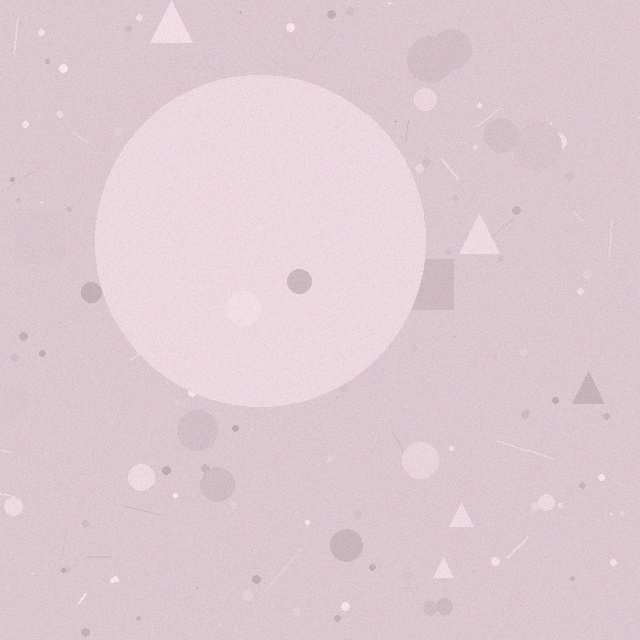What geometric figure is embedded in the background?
A circle is embedded in the background.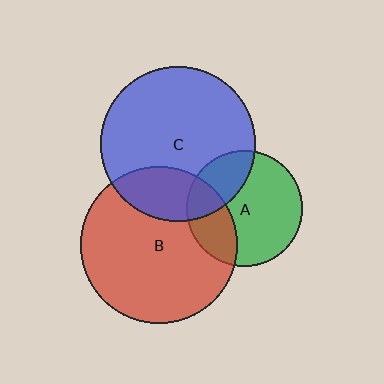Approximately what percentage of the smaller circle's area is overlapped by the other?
Approximately 25%.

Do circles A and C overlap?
Yes.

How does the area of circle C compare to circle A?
Approximately 1.8 times.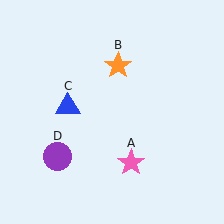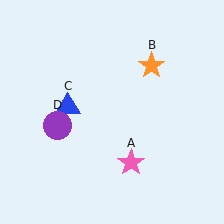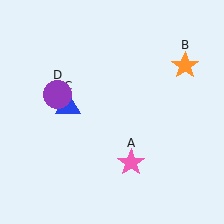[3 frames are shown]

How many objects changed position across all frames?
2 objects changed position: orange star (object B), purple circle (object D).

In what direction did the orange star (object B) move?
The orange star (object B) moved right.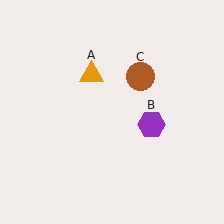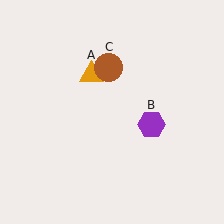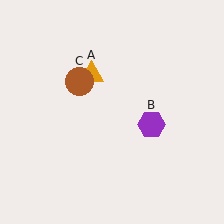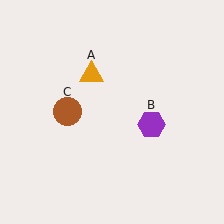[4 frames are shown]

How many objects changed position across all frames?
1 object changed position: brown circle (object C).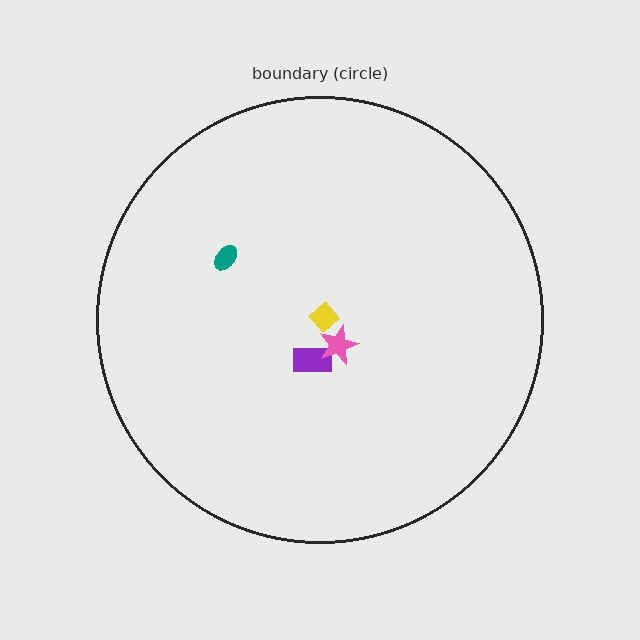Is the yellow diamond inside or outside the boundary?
Inside.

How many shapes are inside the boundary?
4 inside, 0 outside.